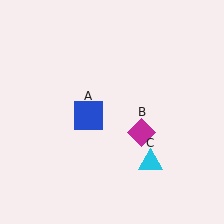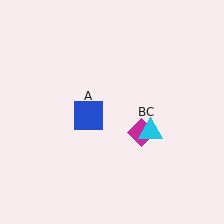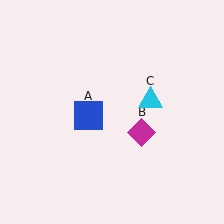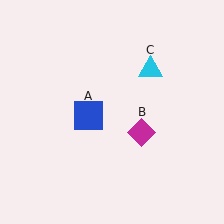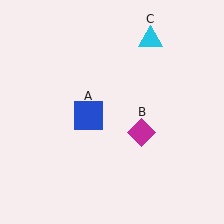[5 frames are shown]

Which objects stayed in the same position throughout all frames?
Blue square (object A) and magenta diamond (object B) remained stationary.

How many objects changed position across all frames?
1 object changed position: cyan triangle (object C).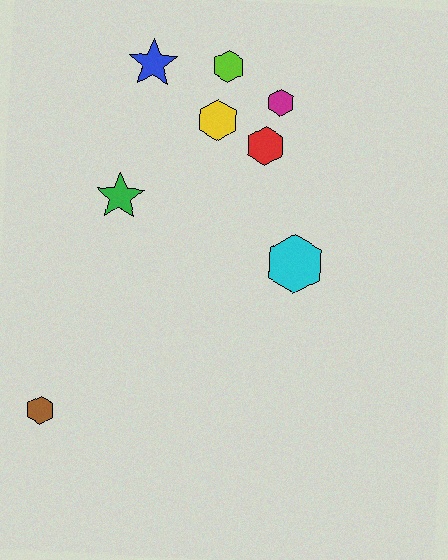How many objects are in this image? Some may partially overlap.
There are 8 objects.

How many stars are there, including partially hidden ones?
There are 2 stars.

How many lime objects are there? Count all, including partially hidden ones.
There is 1 lime object.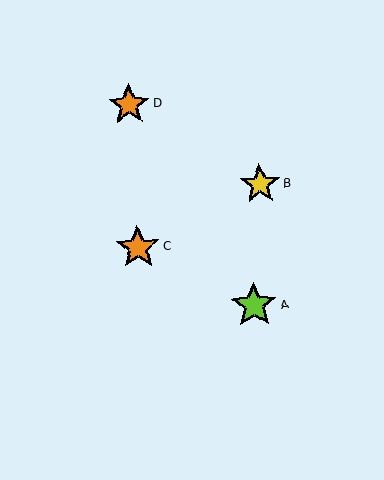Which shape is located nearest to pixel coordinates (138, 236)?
The orange star (labeled C) at (138, 247) is nearest to that location.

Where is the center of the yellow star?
The center of the yellow star is at (260, 184).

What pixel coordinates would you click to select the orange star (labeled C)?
Click at (138, 247) to select the orange star C.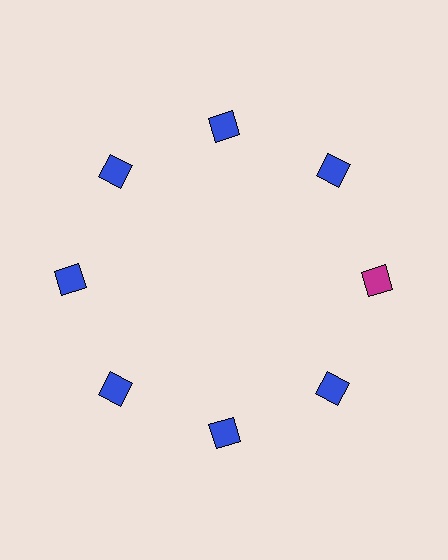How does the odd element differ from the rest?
It has a different color: magenta instead of blue.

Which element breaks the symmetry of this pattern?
The magenta square at roughly the 3 o'clock position breaks the symmetry. All other shapes are blue squares.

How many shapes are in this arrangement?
There are 8 shapes arranged in a ring pattern.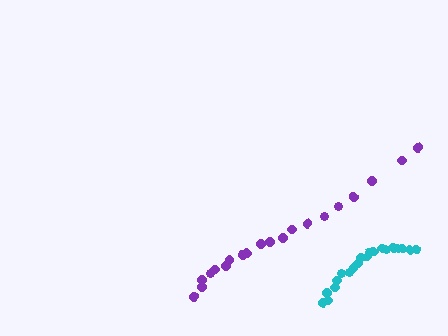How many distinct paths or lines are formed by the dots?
There are 2 distinct paths.